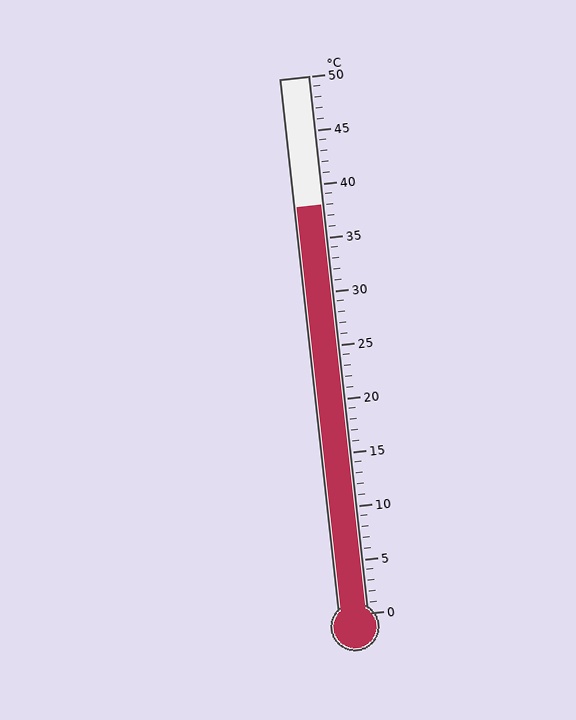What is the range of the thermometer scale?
The thermometer scale ranges from 0°C to 50°C.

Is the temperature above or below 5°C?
The temperature is above 5°C.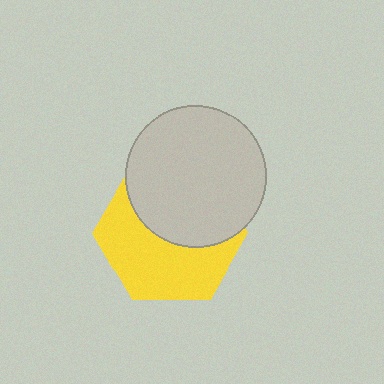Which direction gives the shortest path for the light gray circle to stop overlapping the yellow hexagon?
Moving up gives the shortest separation.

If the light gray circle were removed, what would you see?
You would see the complete yellow hexagon.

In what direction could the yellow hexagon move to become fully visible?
The yellow hexagon could move down. That would shift it out from behind the light gray circle entirely.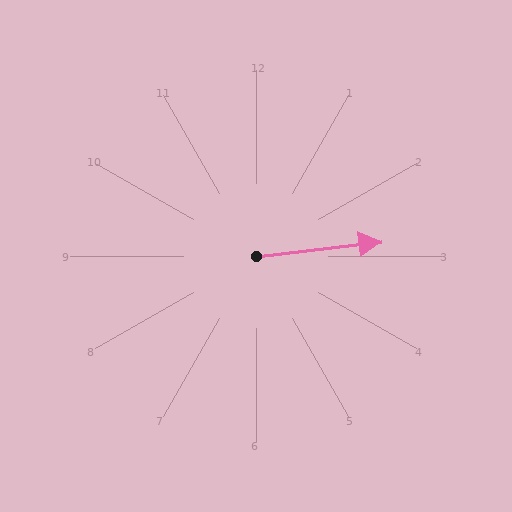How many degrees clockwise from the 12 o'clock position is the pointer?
Approximately 83 degrees.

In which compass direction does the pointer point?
East.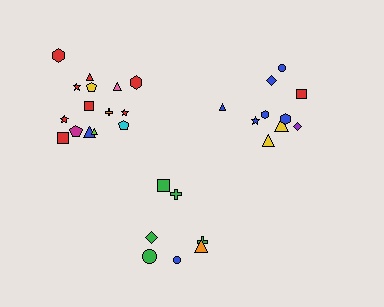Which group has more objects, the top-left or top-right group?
The top-left group.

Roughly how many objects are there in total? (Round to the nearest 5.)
Roughly 30 objects in total.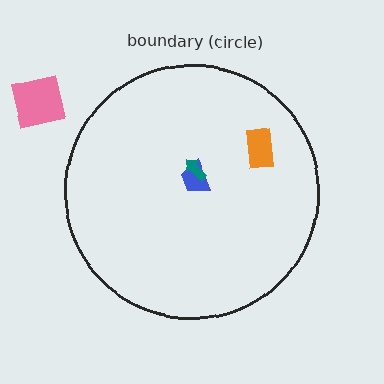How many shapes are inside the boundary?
3 inside, 1 outside.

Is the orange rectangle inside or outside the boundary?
Inside.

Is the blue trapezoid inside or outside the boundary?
Inside.